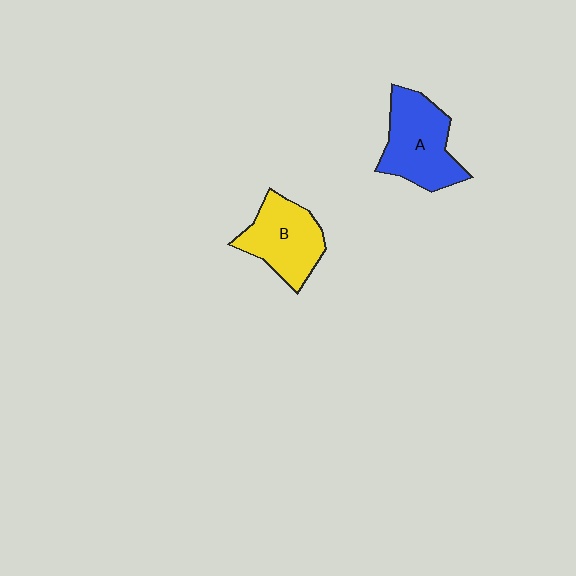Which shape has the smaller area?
Shape B (yellow).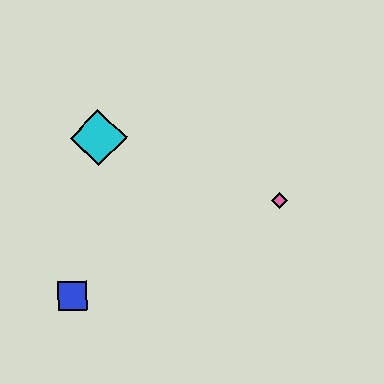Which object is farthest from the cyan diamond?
The pink diamond is farthest from the cyan diamond.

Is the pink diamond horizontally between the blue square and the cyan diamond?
No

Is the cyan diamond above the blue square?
Yes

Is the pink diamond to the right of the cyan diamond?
Yes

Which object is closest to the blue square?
The cyan diamond is closest to the blue square.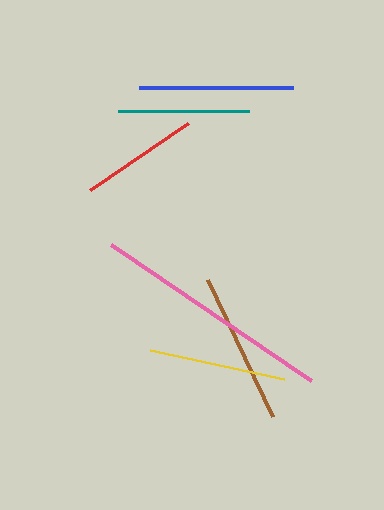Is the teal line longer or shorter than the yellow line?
The yellow line is longer than the teal line.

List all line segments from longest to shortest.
From longest to shortest: pink, blue, brown, yellow, teal, red.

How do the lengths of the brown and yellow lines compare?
The brown and yellow lines are approximately the same length.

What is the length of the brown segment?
The brown segment is approximately 151 pixels long.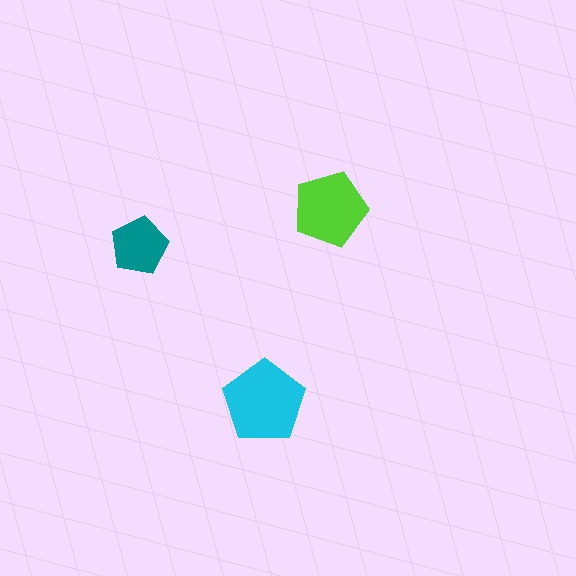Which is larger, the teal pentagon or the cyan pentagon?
The cyan one.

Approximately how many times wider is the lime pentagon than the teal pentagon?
About 1.5 times wider.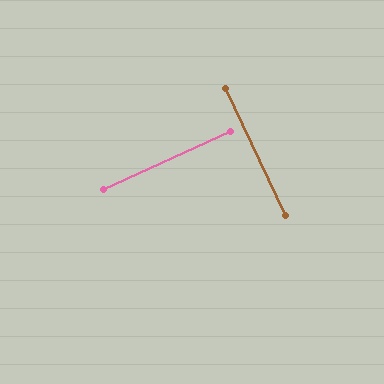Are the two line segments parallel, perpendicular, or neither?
Perpendicular — they meet at approximately 89°.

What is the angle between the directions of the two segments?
Approximately 89 degrees.